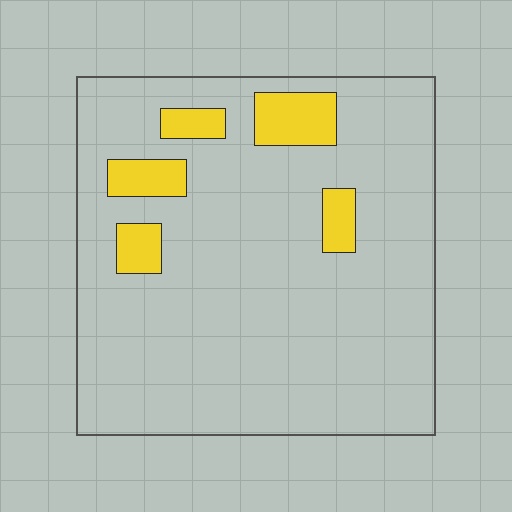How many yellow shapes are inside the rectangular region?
5.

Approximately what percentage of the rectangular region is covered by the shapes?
Approximately 10%.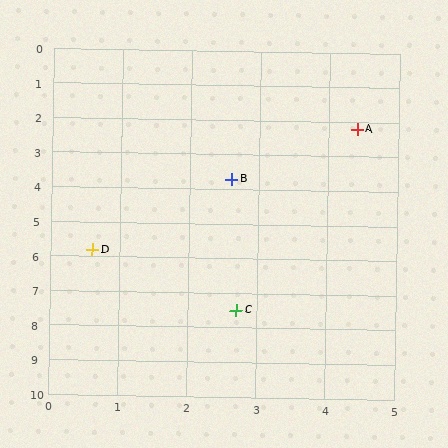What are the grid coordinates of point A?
Point A is at approximately (4.4, 2.2).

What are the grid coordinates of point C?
Point C is at approximately (2.7, 7.5).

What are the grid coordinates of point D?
Point D is at approximately (0.6, 5.8).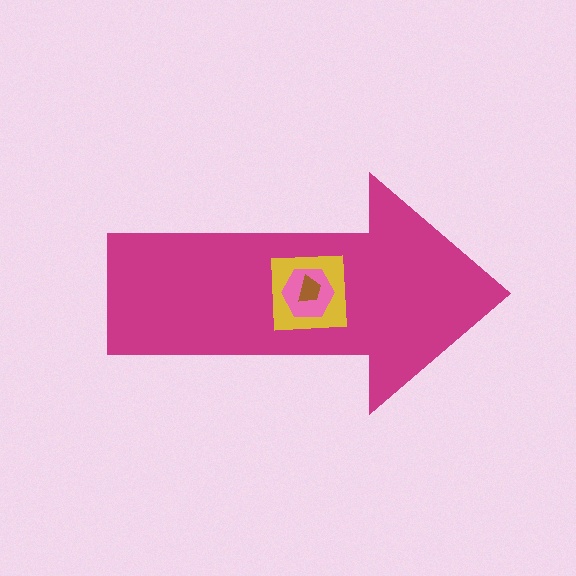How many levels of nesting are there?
4.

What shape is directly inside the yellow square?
The pink hexagon.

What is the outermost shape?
The magenta arrow.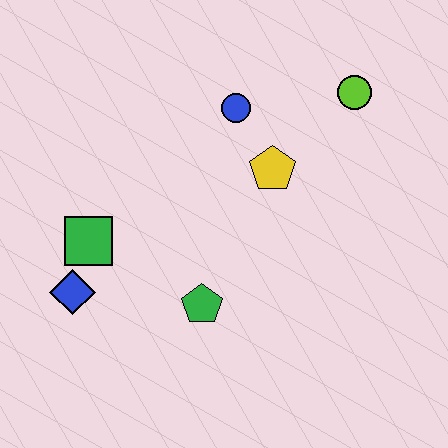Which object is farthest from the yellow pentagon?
The blue diamond is farthest from the yellow pentagon.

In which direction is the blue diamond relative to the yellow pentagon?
The blue diamond is to the left of the yellow pentagon.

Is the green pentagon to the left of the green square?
No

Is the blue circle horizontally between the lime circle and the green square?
Yes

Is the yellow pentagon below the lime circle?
Yes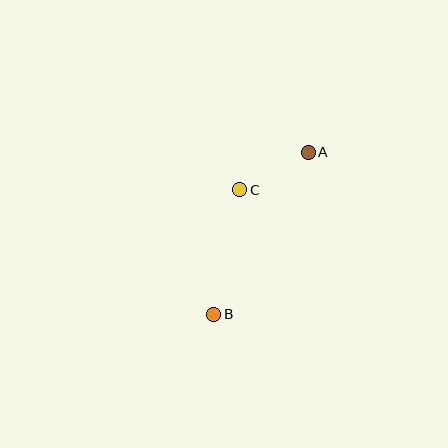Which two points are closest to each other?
Points A and C are closest to each other.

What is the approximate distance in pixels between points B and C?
The distance between B and C is approximately 127 pixels.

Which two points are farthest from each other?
Points A and B are farthest from each other.